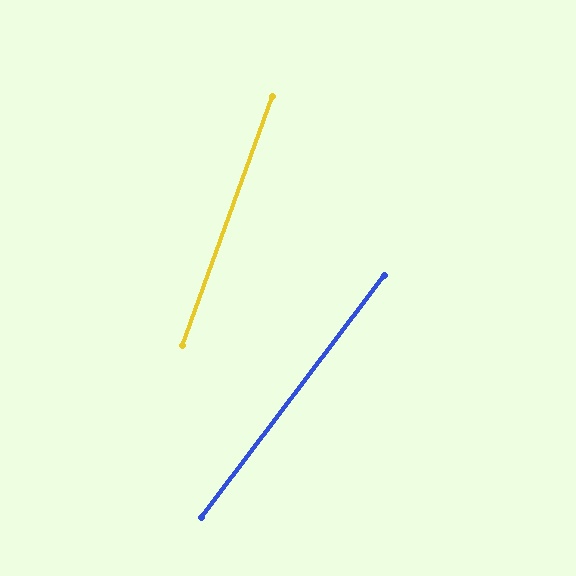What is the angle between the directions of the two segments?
Approximately 17 degrees.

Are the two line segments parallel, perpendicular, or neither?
Neither parallel nor perpendicular — they differ by about 17°.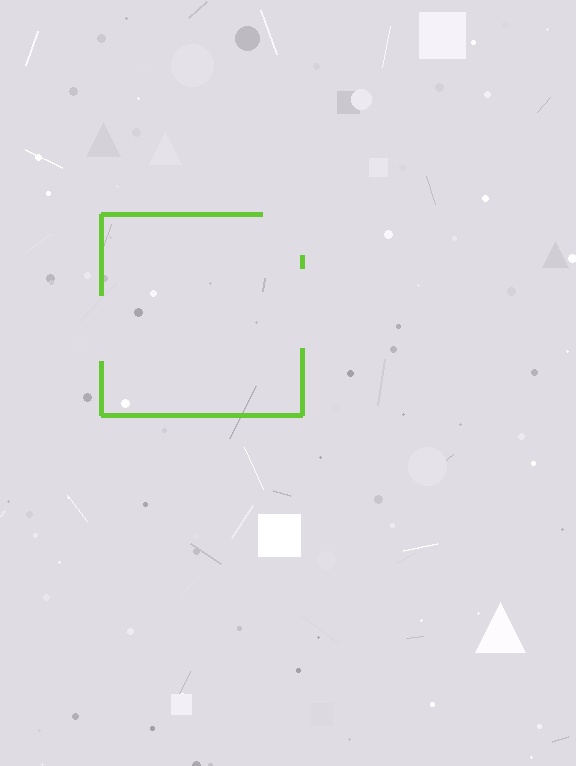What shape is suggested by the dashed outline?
The dashed outline suggests a square.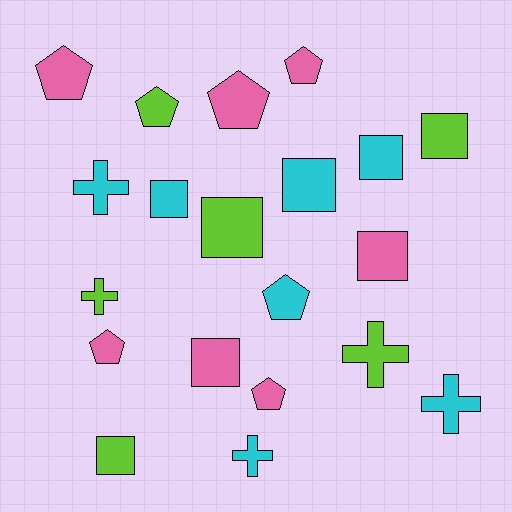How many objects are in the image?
There are 20 objects.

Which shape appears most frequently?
Square, with 8 objects.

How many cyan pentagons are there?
There is 1 cyan pentagon.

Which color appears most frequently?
Cyan, with 7 objects.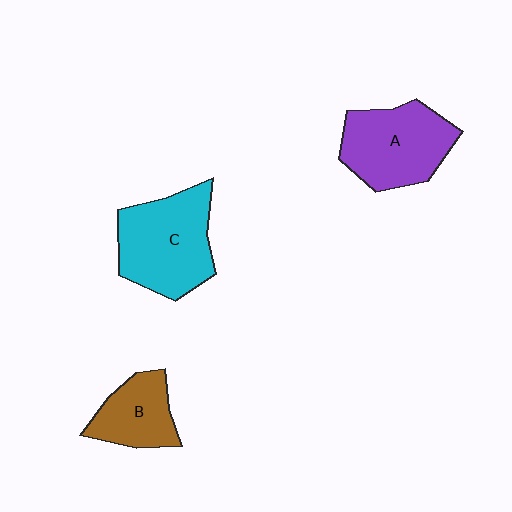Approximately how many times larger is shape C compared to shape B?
Approximately 1.7 times.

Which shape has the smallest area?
Shape B (brown).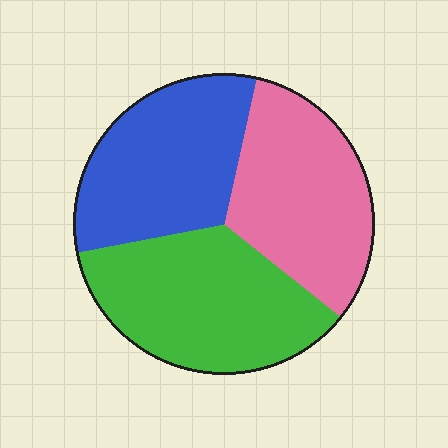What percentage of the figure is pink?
Pink covers about 30% of the figure.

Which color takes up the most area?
Green, at roughly 35%.